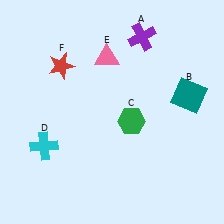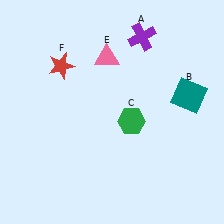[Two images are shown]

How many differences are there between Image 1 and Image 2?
There is 1 difference between the two images.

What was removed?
The cyan cross (D) was removed in Image 2.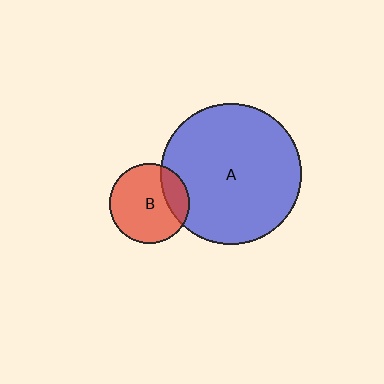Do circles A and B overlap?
Yes.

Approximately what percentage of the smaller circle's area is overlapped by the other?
Approximately 20%.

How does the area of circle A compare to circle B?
Approximately 3.1 times.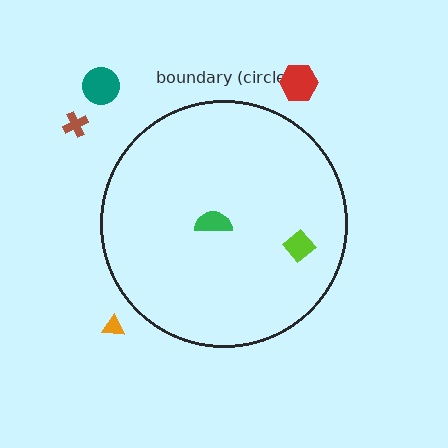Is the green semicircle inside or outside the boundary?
Inside.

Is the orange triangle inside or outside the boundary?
Outside.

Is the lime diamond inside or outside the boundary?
Inside.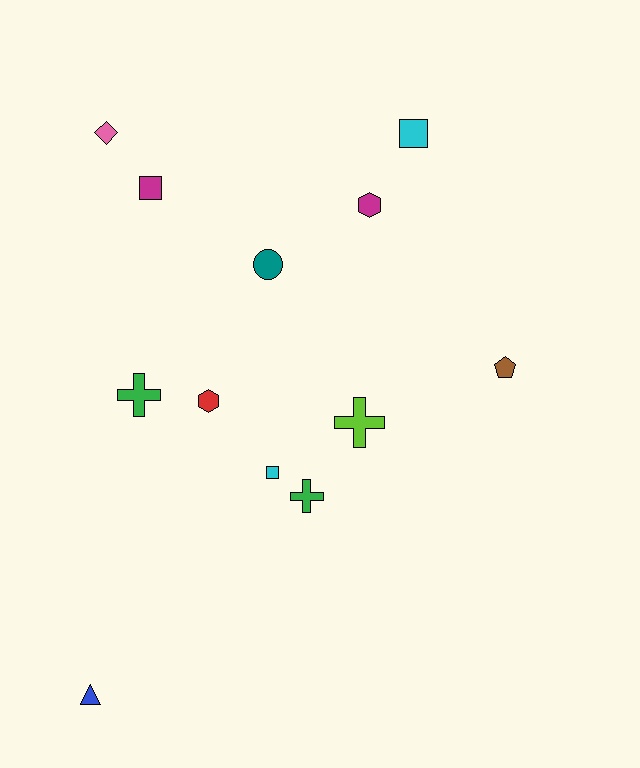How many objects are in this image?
There are 12 objects.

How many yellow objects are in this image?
There are no yellow objects.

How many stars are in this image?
There are no stars.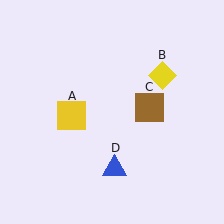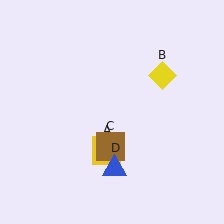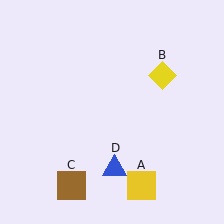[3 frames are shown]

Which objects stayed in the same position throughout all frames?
Yellow diamond (object B) and blue triangle (object D) remained stationary.